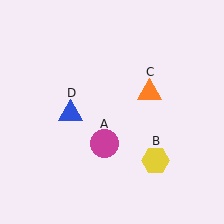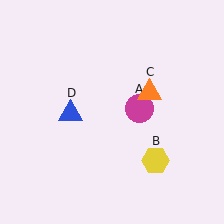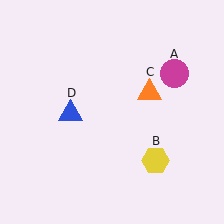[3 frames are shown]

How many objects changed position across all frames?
1 object changed position: magenta circle (object A).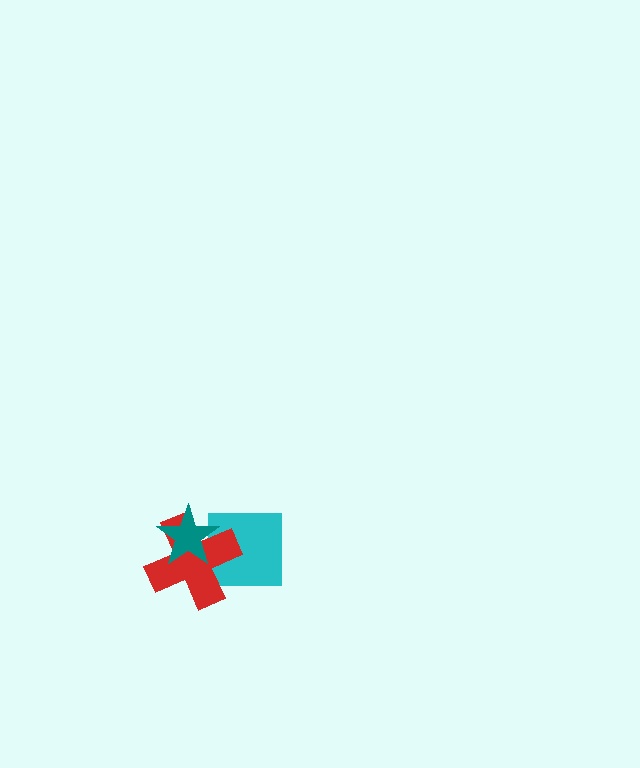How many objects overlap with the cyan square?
2 objects overlap with the cyan square.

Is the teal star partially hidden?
No, no other shape covers it.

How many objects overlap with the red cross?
2 objects overlap with the red cross.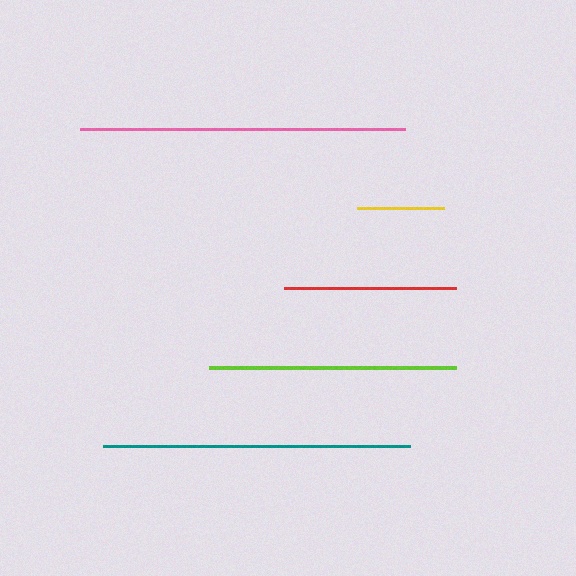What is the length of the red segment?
The red segment is approximately 172 pixels long.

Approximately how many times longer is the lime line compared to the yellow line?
The lime line is approximately 2.9 times the length of the yellow line.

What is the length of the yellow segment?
The yellow segment is approximately 86 pixels long.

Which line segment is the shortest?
The yellow line is the shortest at approximately 86 pixels.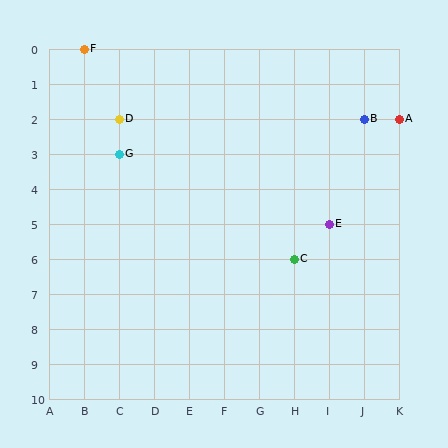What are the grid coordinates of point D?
Point D is at grid coordinates (C, 2).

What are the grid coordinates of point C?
Point C is at grid coordinates (H, 6).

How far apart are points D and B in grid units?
Points D and B are 7 columns apart.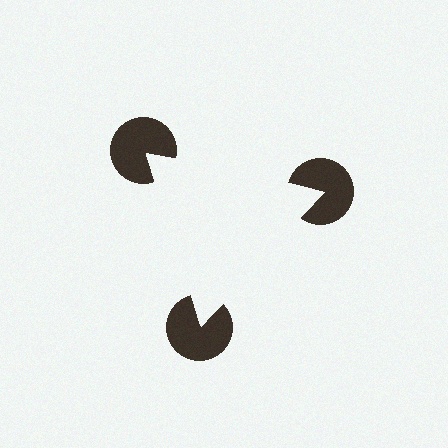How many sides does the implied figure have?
3 sides.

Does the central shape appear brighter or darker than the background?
It typically appears slightly brighter than the background, even though no actual brightness change is drawn.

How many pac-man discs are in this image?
There are 3 — one at each vertex of the illusory triangle.